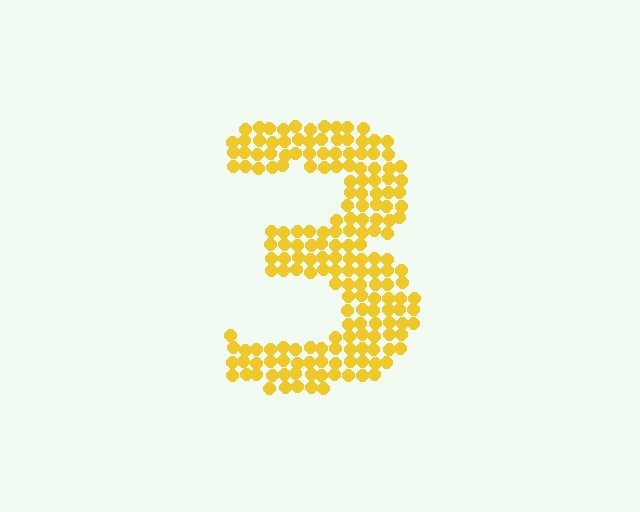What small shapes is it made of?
It is made of small circles.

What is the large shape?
The large shape is the digit 3.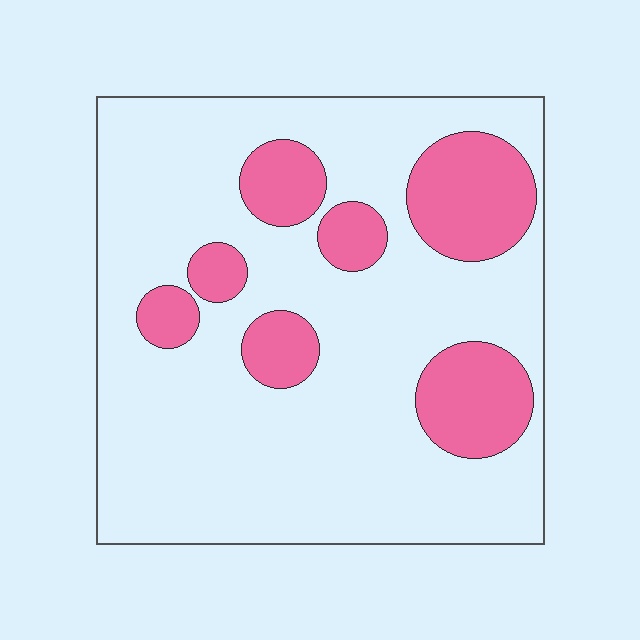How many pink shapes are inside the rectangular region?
7.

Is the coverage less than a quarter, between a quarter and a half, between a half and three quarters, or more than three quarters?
Less than a quarter.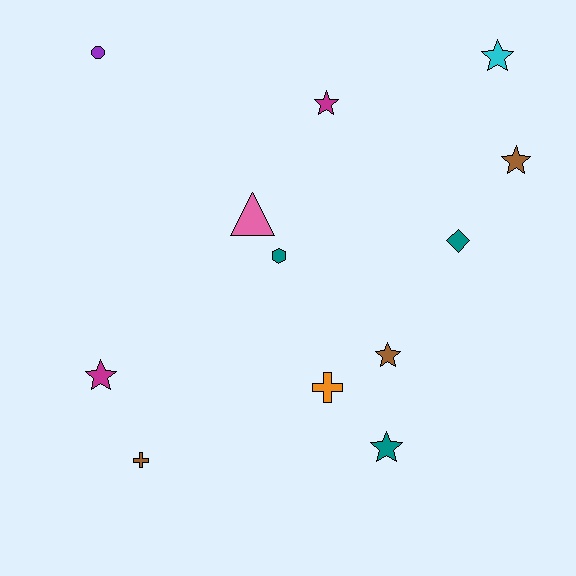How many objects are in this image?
There are 12 objects.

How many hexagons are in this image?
There is 1 hexagon.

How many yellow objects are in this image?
There are no yellow objects.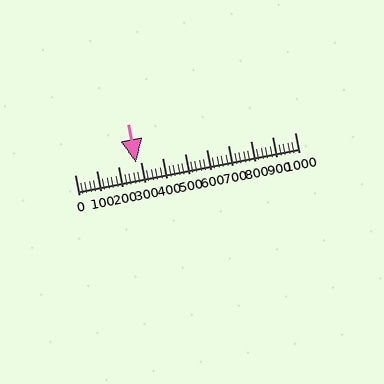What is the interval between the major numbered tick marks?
The major tick marks are spaced 100 units apart.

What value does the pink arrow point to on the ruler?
The pink arrow points to approximately 280.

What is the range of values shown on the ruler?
The ruler shows values from 0 to 1000.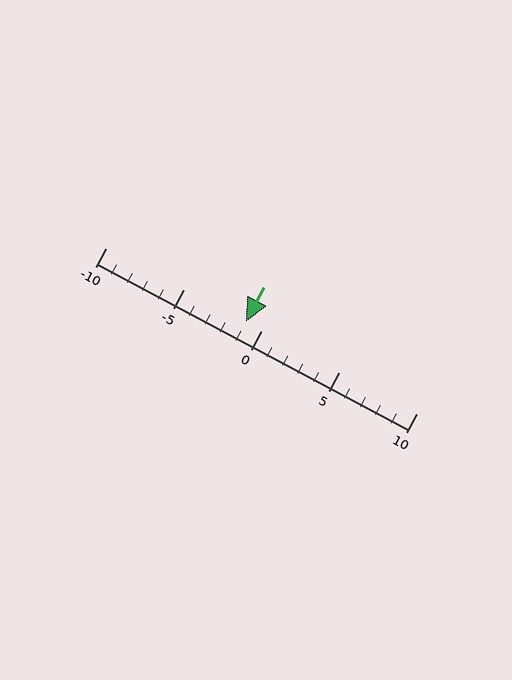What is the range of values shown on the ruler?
The ruler shows values from -10 to 10.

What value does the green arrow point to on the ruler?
The green arrow points to approximately -1.